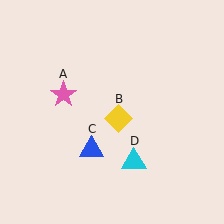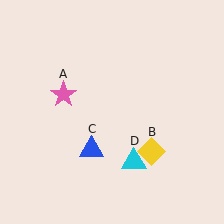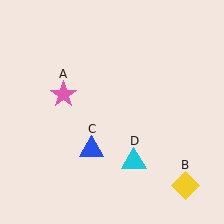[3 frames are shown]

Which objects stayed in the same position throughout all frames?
Pink star (object A) and blue triangle (object C) and cyan triangle (object D) remained stationary.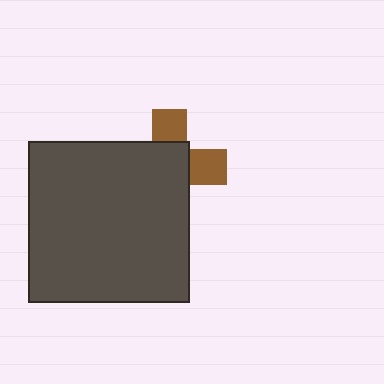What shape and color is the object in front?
The object in front is a dark gray square.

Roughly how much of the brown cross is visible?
A small part of it is visible (roughly 36%).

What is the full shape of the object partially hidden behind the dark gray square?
The partially hidden object is a brown cross.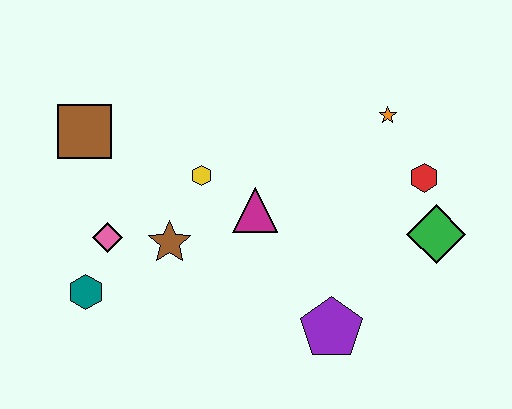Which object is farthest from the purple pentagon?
The brown square is farthest from the purple pentagon.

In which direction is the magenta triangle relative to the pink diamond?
The magenta triangle is to the right of the pink diamond.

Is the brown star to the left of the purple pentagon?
Yes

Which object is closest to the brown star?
The pink diamond is closest to the brown star.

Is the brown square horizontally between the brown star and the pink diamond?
No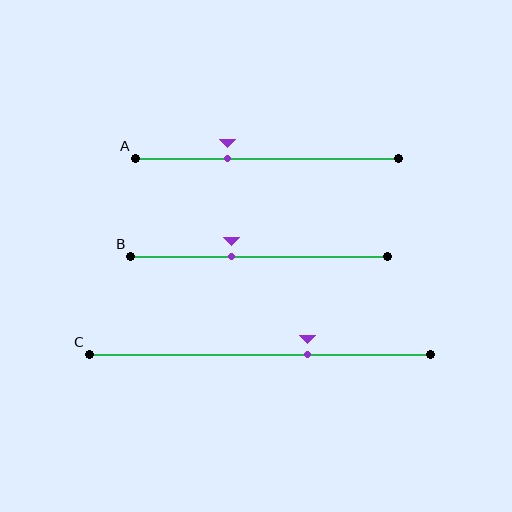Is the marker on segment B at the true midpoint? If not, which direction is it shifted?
No, the marker on segment B is shifted to the left by about 11% of the segment length.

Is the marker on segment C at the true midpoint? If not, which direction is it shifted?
No, the marker on segment C is shifted to the right by about 14% of the segment length.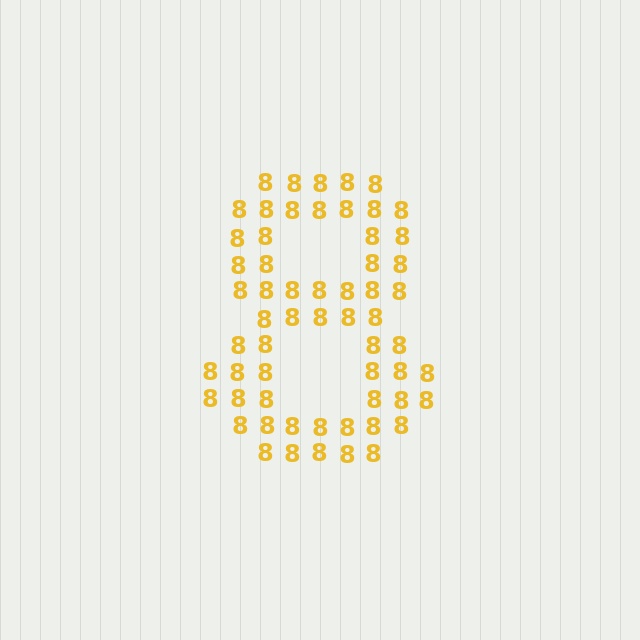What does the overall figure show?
The overall figure shows the digit 8.